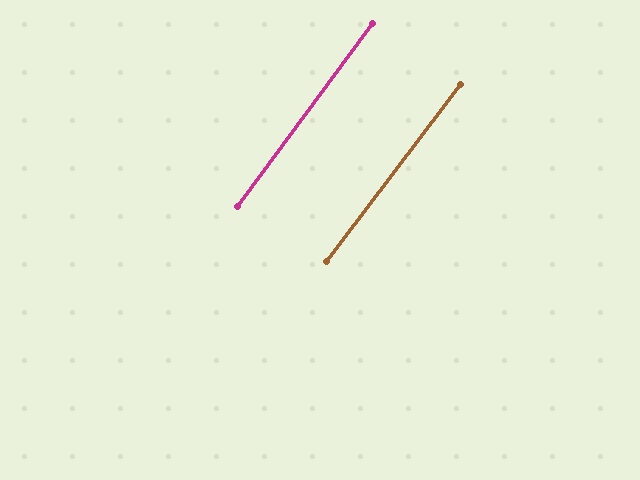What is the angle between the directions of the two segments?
Approximately 1 degree.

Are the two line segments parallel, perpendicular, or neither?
Parallel — their directions differ by only 0.9°.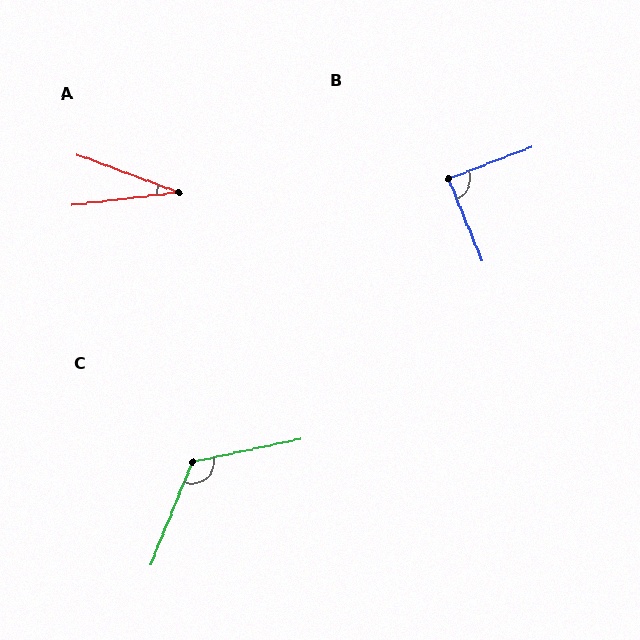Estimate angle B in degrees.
Approximately 88 degrees.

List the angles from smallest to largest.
A (27°), B (88°), C (124°).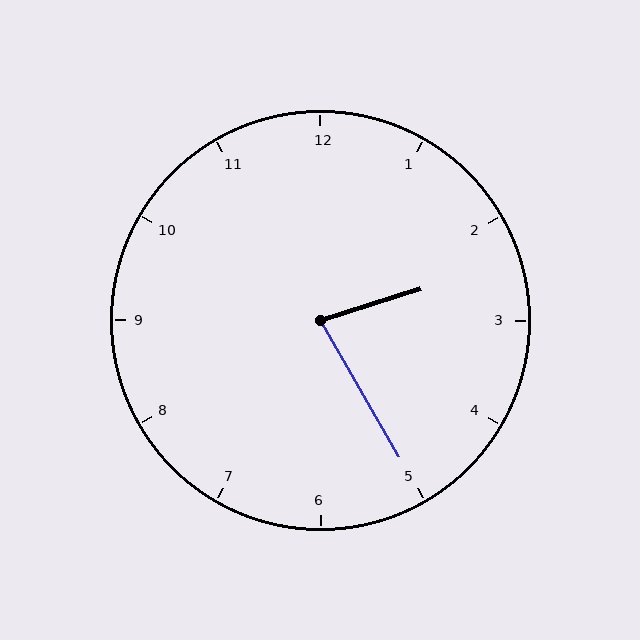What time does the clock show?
2:25.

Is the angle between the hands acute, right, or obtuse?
It is acute.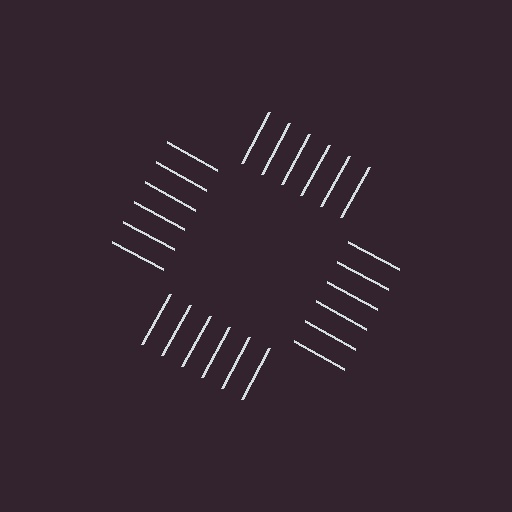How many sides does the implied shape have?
4 sides — the line-ends trace a square.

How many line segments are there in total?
24 — 6 along each of the 4 edges.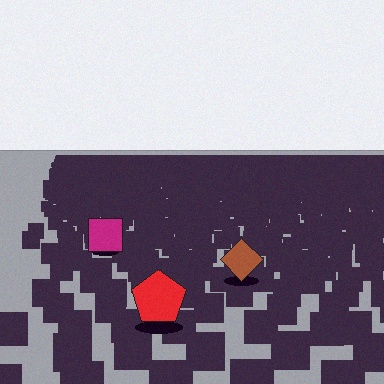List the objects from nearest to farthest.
From nearest to farthest: the red pentagon, the brown diamond, the magenta square.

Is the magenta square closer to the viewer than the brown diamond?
No. The brown diamond is closer — you can tell from the texture gradient: the ground texture is coarser near it.